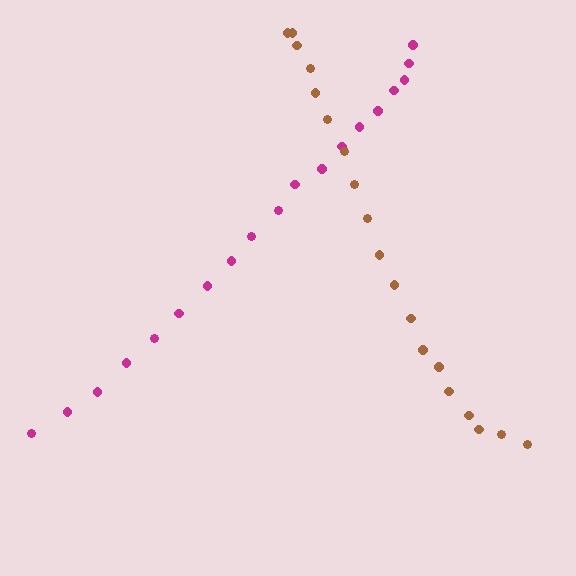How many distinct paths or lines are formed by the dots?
There are 2 distinct paths.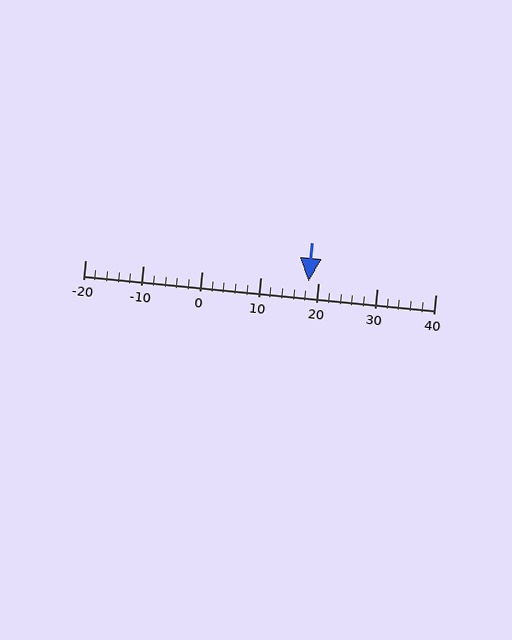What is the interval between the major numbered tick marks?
The major tick marks are spaced 10 units apart.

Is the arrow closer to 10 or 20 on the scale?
The arrow is closer to 20.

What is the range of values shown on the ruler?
The ruler shows values from -20 to 40.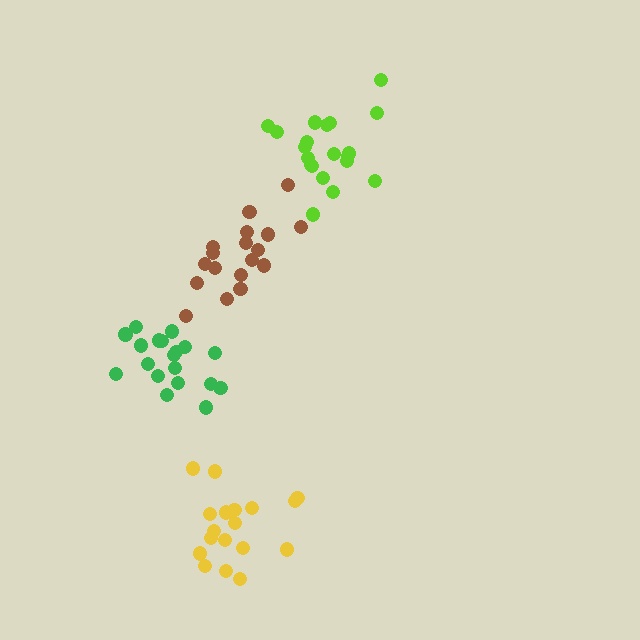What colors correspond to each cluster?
The clusters are colored: lime, yellow, brown, green.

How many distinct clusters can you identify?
There are 4 distinct clusters.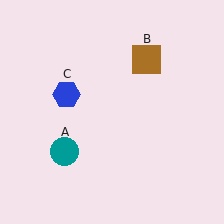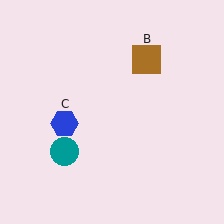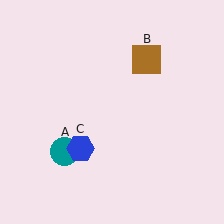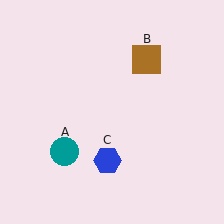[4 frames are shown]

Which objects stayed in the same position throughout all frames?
Teal circle (object A) and brown square (object B) remained stationary.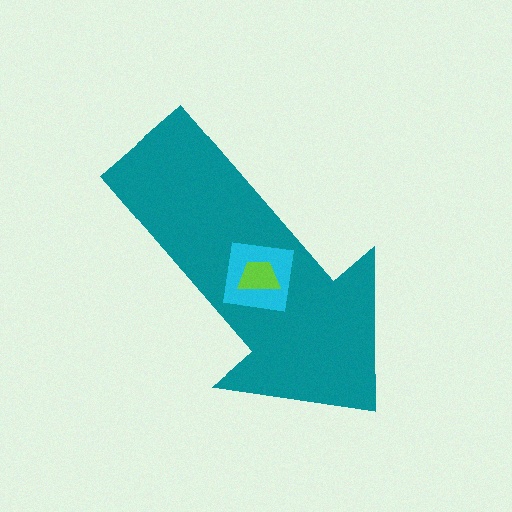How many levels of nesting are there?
3.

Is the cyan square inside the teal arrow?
Yes.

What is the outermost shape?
The teal arrow.